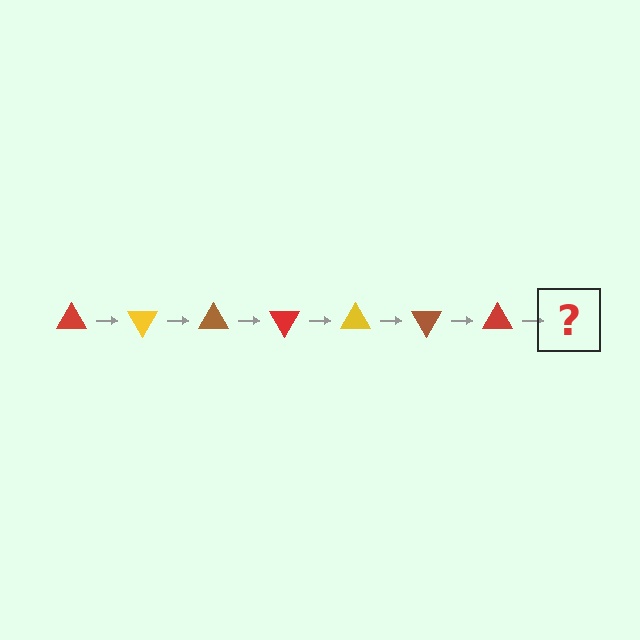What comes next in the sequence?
The next element should be a yellow triangle, rotated 420 degrees from the start.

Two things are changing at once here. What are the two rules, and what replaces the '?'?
The two rules are that it rotates 60 degrees each step and the color cycles through red, yellow, and brown. The '?' should be a yellow triangle, rotated 420 degrees from the start.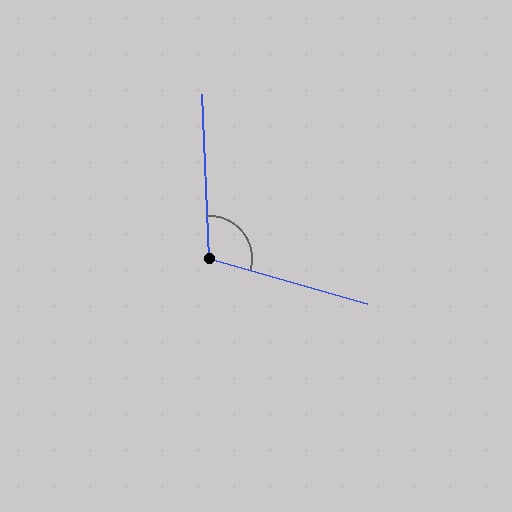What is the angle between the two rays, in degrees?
Approximately 108 degrees.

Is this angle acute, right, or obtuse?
It is obtuse.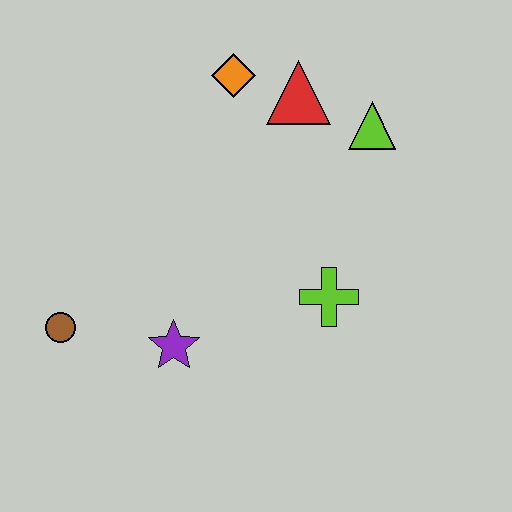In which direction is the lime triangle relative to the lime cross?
The lime triangle is above the lime cross.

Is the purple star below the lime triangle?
Yes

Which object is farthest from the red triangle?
The brown circle is farthest from the red triangle.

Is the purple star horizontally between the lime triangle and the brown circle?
Yes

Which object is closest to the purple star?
The brown circle is closest to the purple star.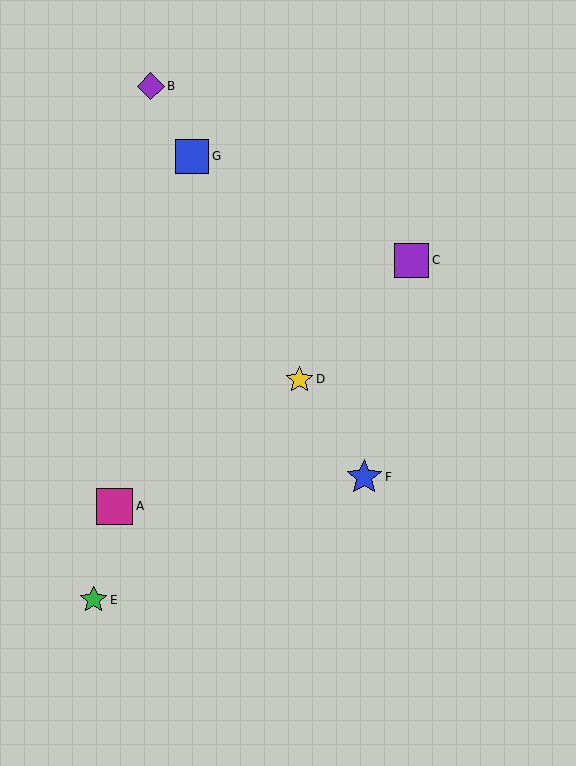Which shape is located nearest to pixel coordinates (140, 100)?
The purple diamond (labeled B) at (151, 86) is nearest to that location.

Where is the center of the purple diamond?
The center of the purple diamond is at (151, 86).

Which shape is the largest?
The magenta square (labeled A) is the largest.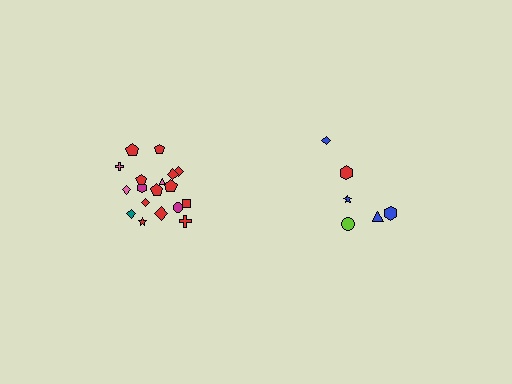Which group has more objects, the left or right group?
The left group.